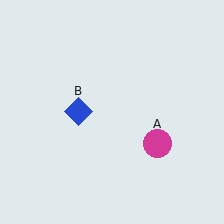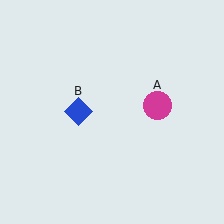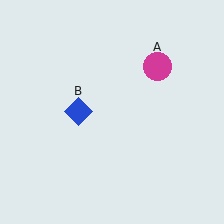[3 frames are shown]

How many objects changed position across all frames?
1 object changed position: magenta circle (object A).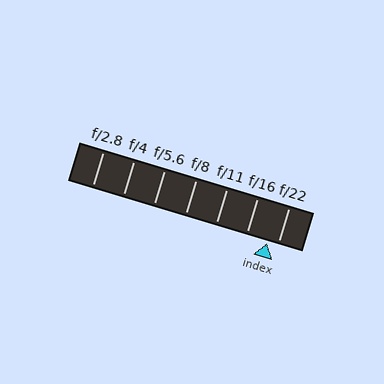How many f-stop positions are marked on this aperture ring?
There are 7 f-stop positions marked.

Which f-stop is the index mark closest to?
The index mark is closest to f/22.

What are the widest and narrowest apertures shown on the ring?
The widest aperture shown is f/2.8 and the narrowest is f/22.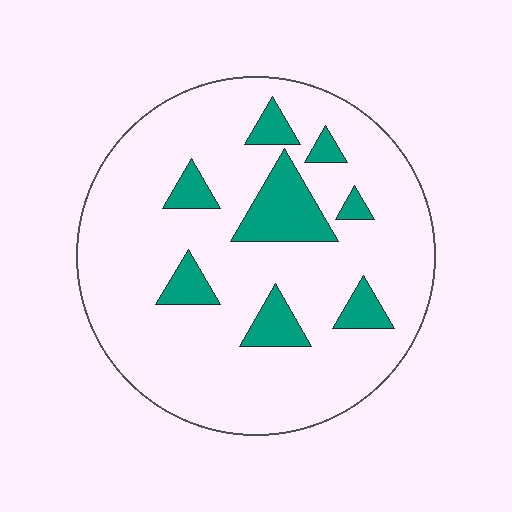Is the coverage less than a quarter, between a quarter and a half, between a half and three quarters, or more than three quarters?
Less than a quarter.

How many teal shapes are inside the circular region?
8.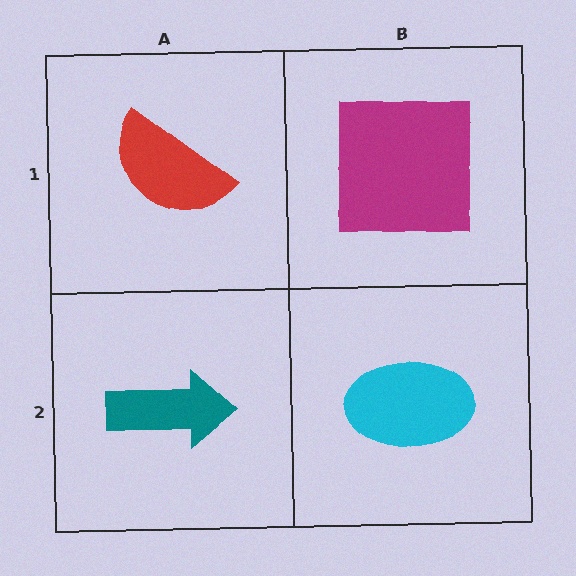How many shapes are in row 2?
2 shapes.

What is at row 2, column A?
A teal arrow.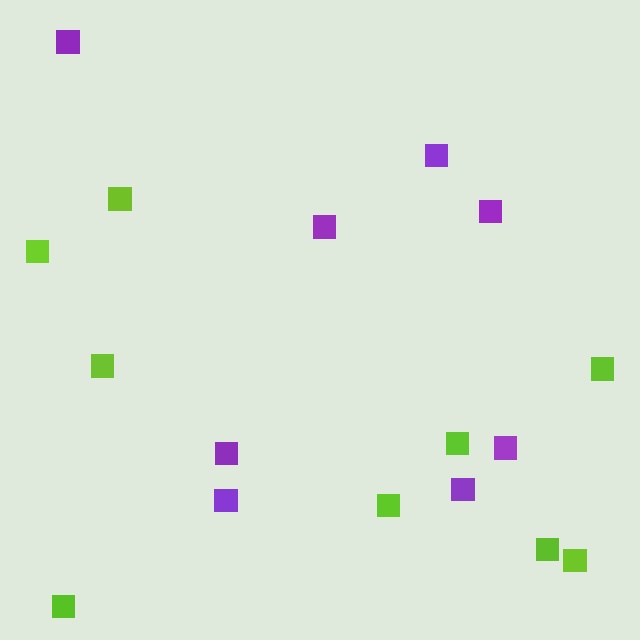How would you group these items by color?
There are 2 groups: one group of lime squares (9) and one group of purple squares (8).